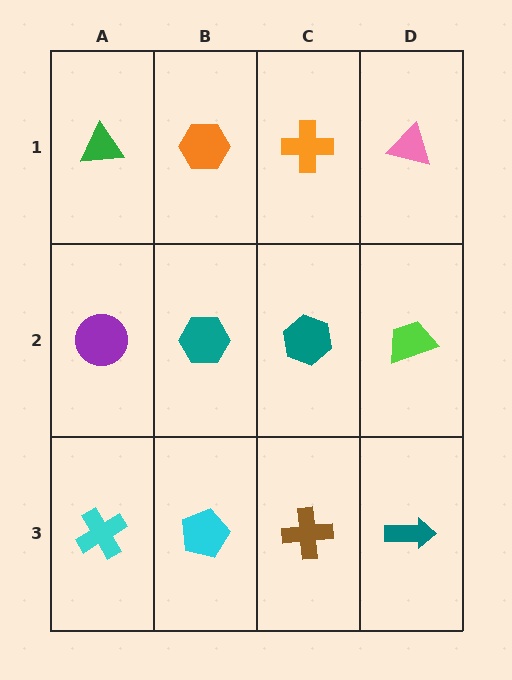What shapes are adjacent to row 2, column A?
A green triangle (row 1, column A), a cyan cross (row 3, column A), a teal hexagon (row 2, column B).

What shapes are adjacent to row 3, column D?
A lime trapezoid (row 2, column D), a brown cross (row 3, column C).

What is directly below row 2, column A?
A cyan cross.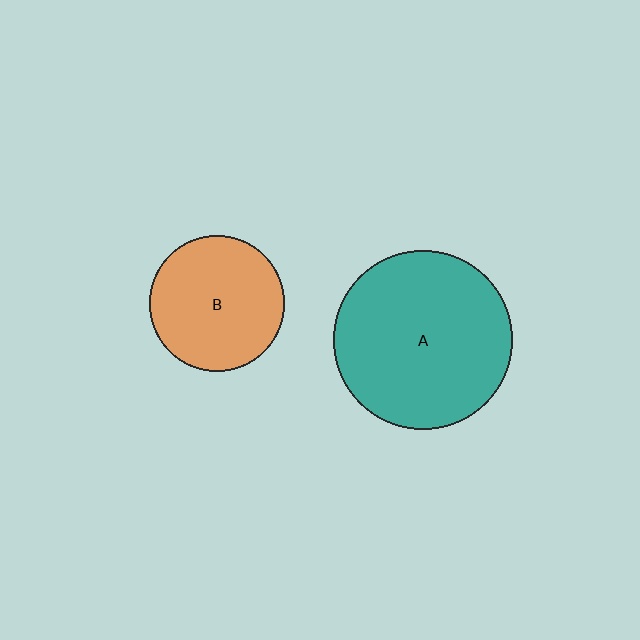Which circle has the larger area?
Circle A (teal).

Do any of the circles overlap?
No, none of the circles overlap.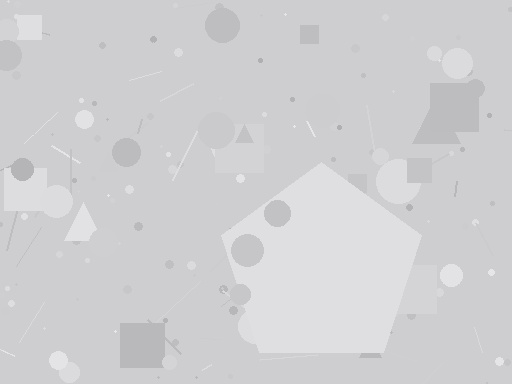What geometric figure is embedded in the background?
A pentagon is embedded in the background.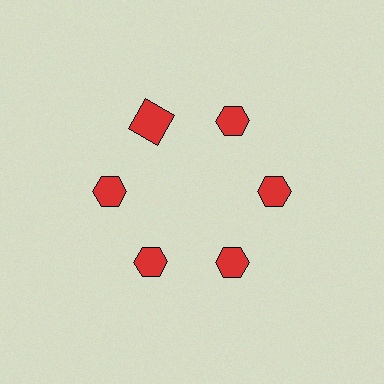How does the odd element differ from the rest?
It has a different shape: square instead of hexagon.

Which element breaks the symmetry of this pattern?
The red square at roughly the 11 o'clock position breaks the symmetry. All other shapes are red hexagons.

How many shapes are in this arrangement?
There are 6 shapes arranged in a ring pattern.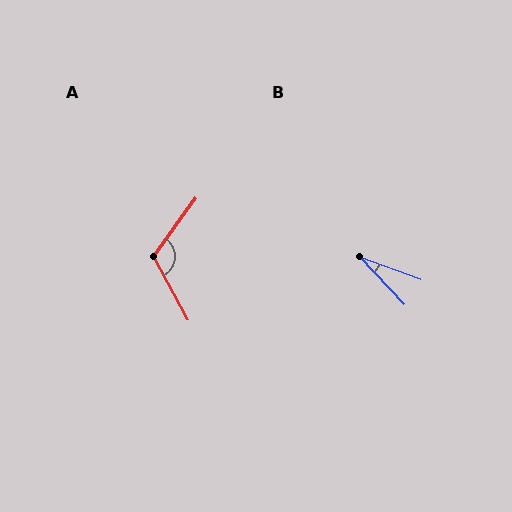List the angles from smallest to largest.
B (27°), A (116°).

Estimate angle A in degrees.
Approximately 116 degrees.